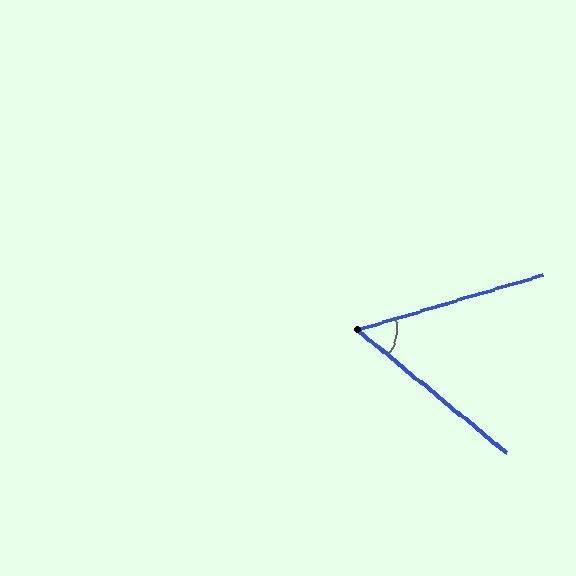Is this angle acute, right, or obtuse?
It is acute.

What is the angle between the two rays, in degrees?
Approximately 56 degrees.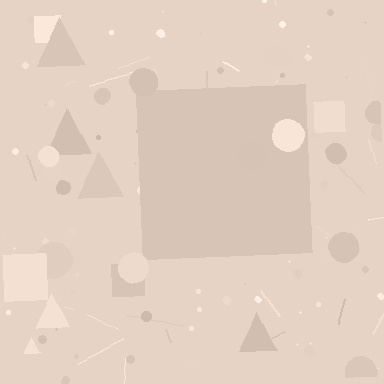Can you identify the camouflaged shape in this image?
The camouflaged shape is a square.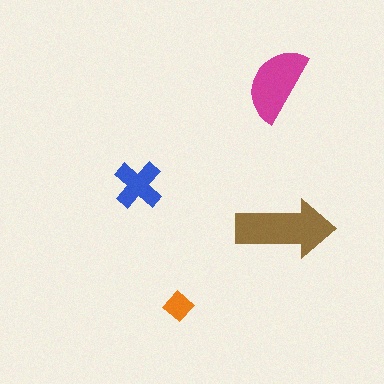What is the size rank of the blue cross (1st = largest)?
3rd.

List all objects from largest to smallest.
The brown arrow, the magenta semicircle, the blue cross, the orange diamond.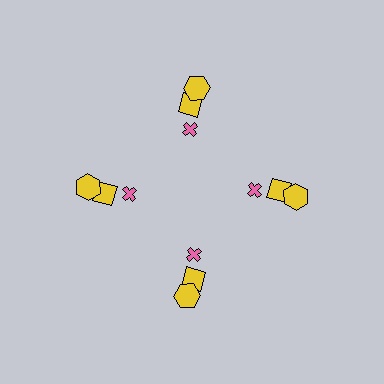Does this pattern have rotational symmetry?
Yes, this pattern has 4-fold rotational symmetry. It looks the same after rotating 90 degrees around the center.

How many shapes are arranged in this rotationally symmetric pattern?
There are 12 shapes, arranged in 4 groups of 3.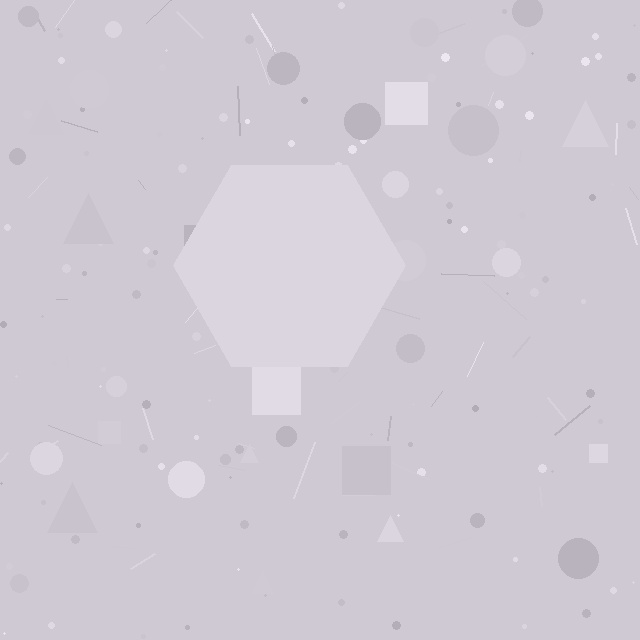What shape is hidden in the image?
A hexagon is hidden in the image.